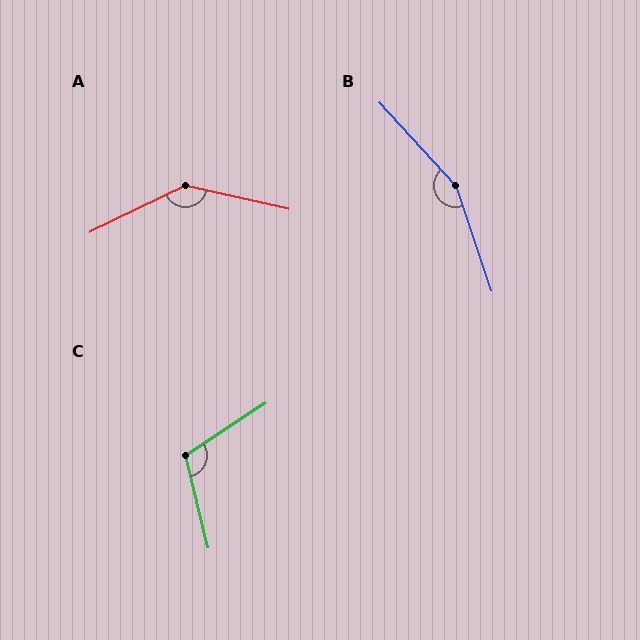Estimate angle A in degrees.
Approximately 141 degrees.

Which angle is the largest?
B, at approximately 156 degrees.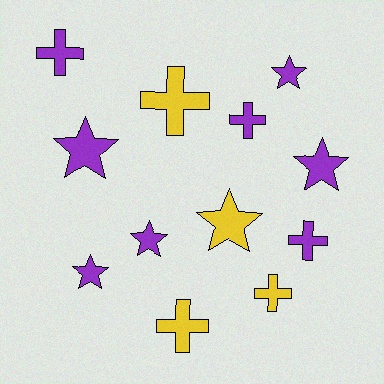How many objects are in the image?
There are 12 objects.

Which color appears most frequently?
Purple, with 8 objects.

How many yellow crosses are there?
There are 3 yellow crosses.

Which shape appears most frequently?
Star, with 6 objects.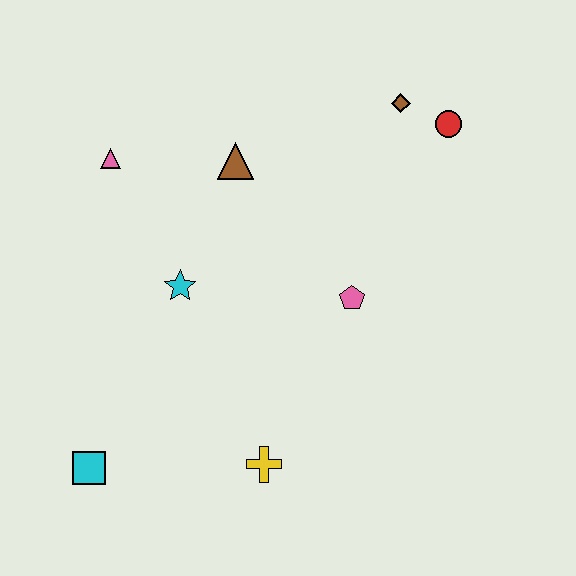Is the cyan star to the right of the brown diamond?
No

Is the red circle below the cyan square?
No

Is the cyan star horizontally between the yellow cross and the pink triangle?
Yes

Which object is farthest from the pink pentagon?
The cyan square is farthest from the pink pentagon.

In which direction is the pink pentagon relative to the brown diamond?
The pink pentagon is below the brown diamond.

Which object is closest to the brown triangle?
The pink triangle is closest to the brown triangle.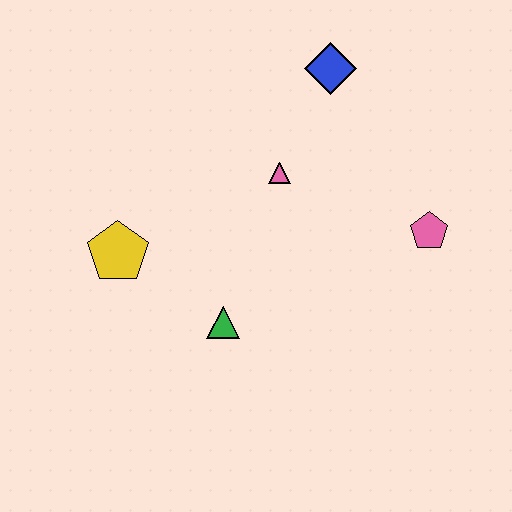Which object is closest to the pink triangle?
The blue diamond is closest to the pink triangle.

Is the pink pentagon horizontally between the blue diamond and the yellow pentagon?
No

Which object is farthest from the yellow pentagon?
The pink pentagon is farthest from the yellow pentagon.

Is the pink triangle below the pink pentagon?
No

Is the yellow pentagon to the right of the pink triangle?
No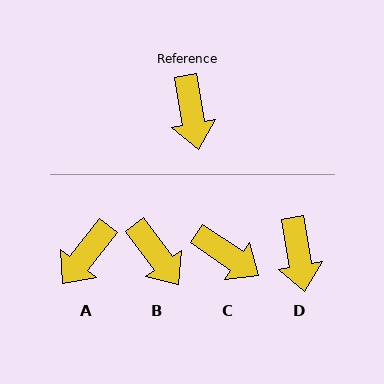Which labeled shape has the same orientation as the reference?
D.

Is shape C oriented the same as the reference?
No, it is off by about 46 degrees.